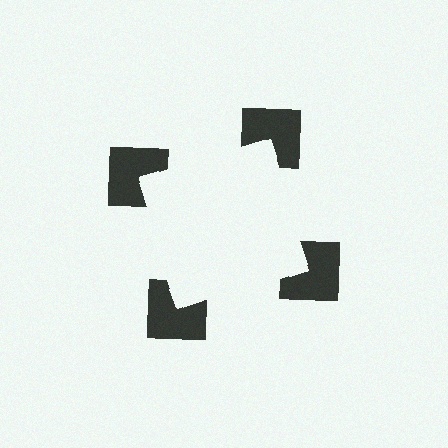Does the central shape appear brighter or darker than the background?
It typically appears slightly brighter than the background, even though no actual brightness change is drawn.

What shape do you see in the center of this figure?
An illusory square — its edges are inferred from the aligned wedge cuts in the notched squares, not physically drawn.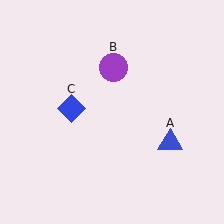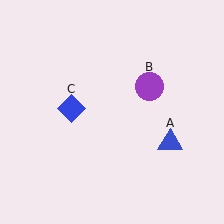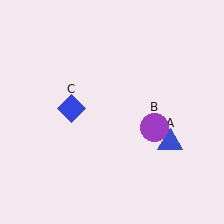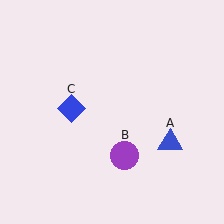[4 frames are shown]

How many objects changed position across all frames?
1 object changed position: purple circle (object B).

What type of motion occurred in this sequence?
The purple circle (object B) rotated clockwise around the center of the scene.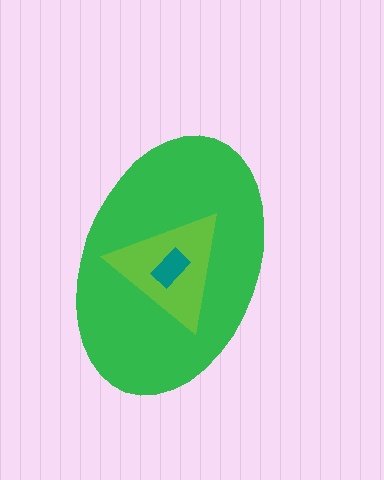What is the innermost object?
The teal rectangle.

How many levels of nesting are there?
3.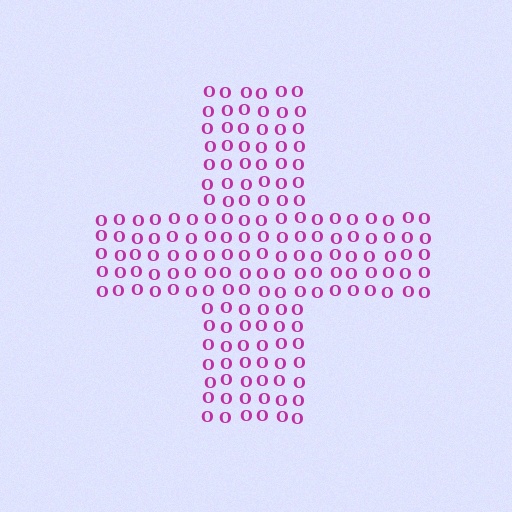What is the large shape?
The large shape is a cross.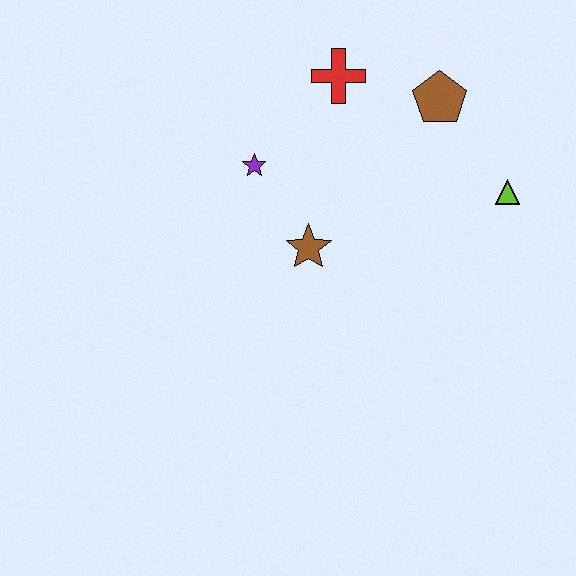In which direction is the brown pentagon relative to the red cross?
The brown pentagon is to the right of the red cross.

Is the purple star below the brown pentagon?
Yes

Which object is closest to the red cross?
The brown pentagon is closest to the red cross.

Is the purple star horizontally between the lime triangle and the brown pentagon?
No